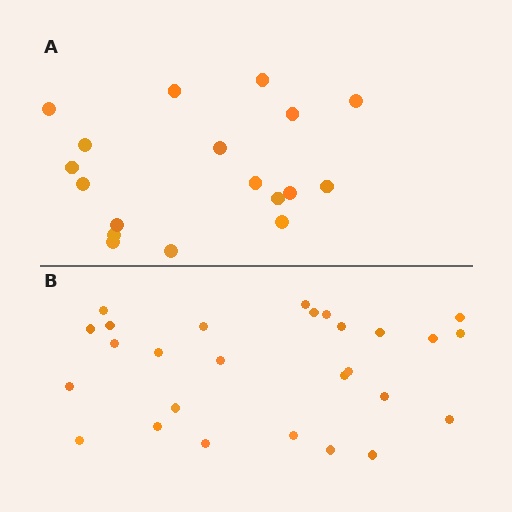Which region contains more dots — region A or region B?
Region B (the bottom region) has more dots.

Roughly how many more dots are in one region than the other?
Region B has roughly 8 or so more dots than region A.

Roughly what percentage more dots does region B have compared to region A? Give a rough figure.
About 50% more.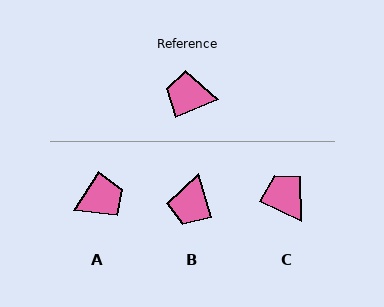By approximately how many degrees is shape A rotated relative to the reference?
Approximately 145 degrees clockwise.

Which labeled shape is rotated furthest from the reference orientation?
A, about 145 degrees away.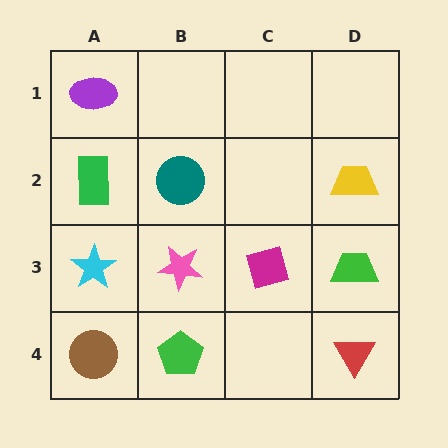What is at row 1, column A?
A purple ellipse.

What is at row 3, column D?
A green trapezoid.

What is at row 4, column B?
A green pentagon.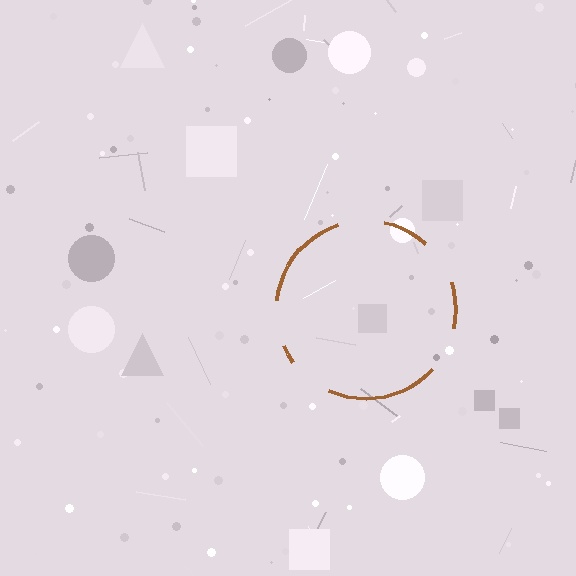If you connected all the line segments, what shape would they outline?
They would outline a circle.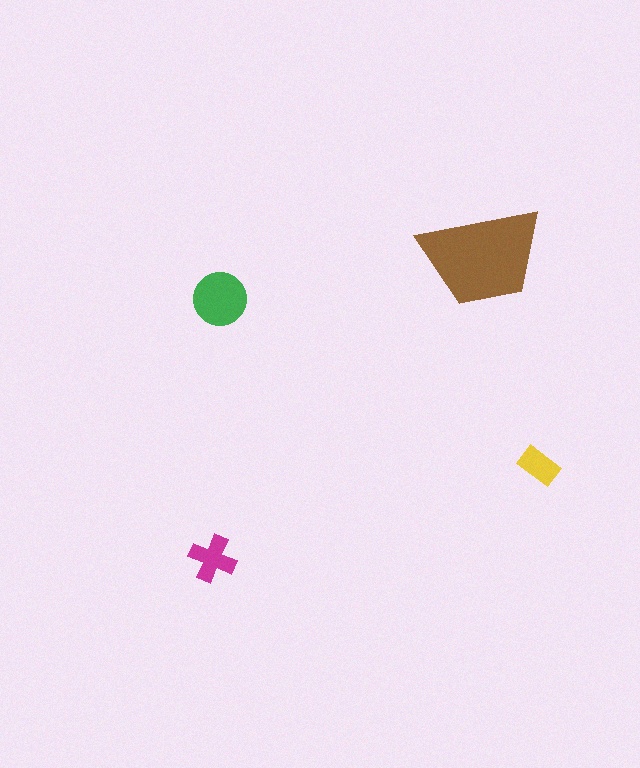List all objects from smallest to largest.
The yellow rectangle, the magenta cross, the green circle, the brown trapezoid.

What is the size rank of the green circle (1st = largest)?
2nd.